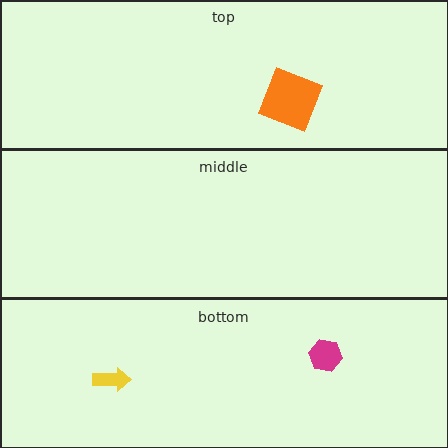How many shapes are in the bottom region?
2.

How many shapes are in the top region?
1.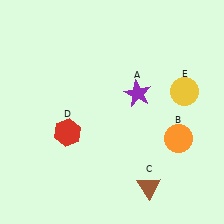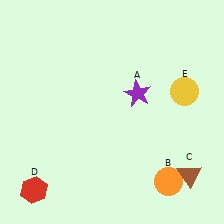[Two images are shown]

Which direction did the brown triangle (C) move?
The brown triangle (C) moved right.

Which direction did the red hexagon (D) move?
The red hexagon (D) moved down.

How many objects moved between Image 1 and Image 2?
3 objects moved between the two images.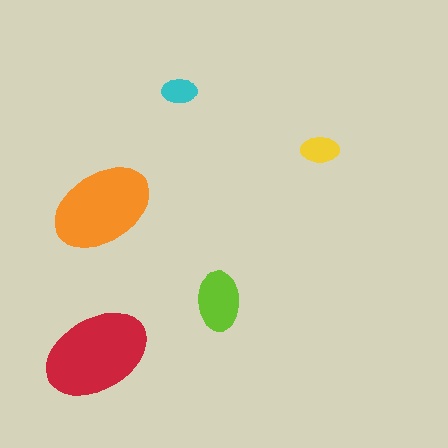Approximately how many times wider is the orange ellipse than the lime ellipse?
About 1.5 times wider.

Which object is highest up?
The cyan ellipse is topmost.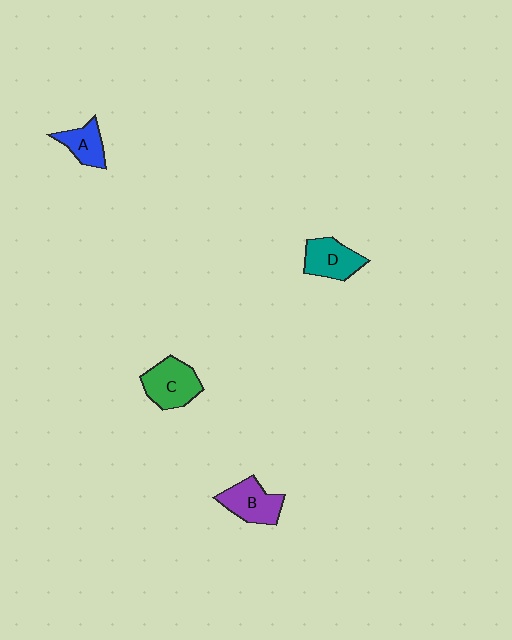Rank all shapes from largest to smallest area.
From largest to smallest: C (green), B (purple), D (teal), A (blue).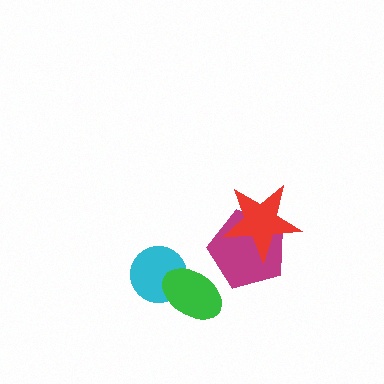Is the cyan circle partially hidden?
Yes, it is partially covered by another shape.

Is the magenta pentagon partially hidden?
Yes, it is partially covered by another shape.